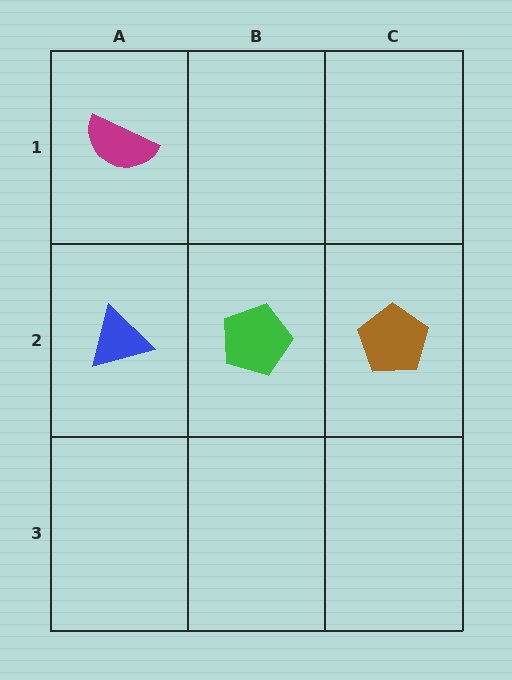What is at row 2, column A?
A blue triangle.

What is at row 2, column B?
A green pentagon.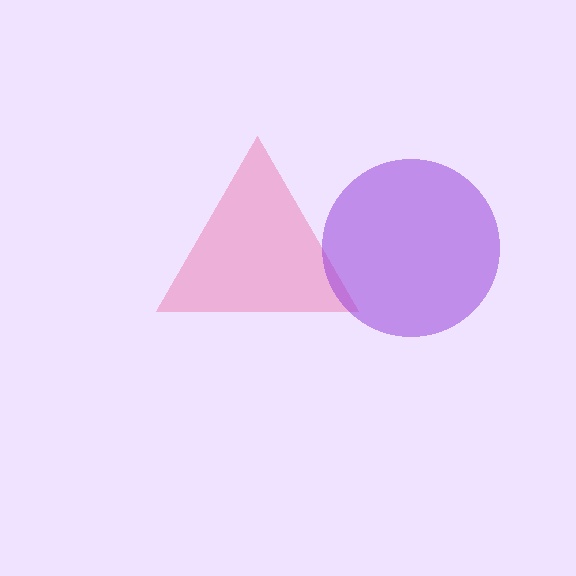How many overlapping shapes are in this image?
There are 2 overlapping shapes in the image.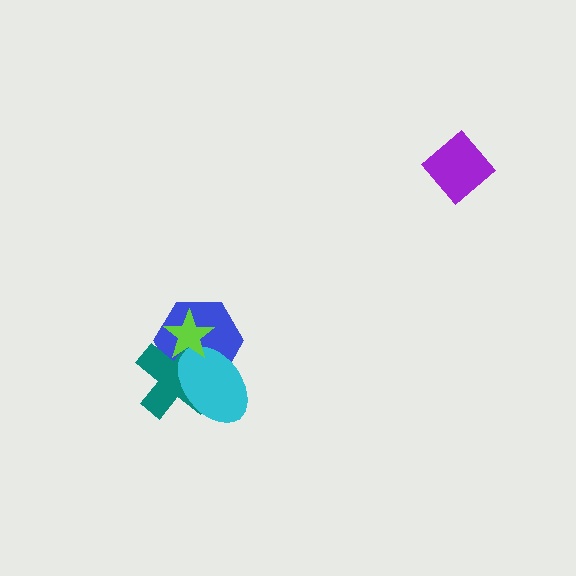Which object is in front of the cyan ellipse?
The lime star is in front of the cyan ellipse.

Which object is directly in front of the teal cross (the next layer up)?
The cyan ellipse is directly in front of the teal cross.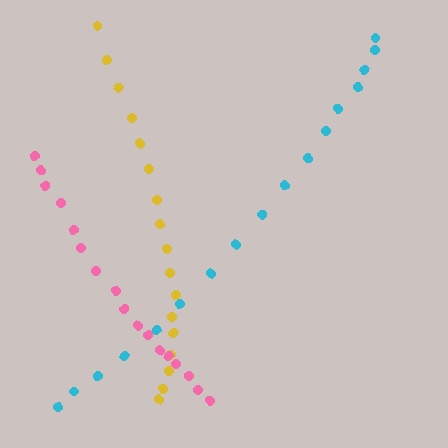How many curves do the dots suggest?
There are 3 distinct paths.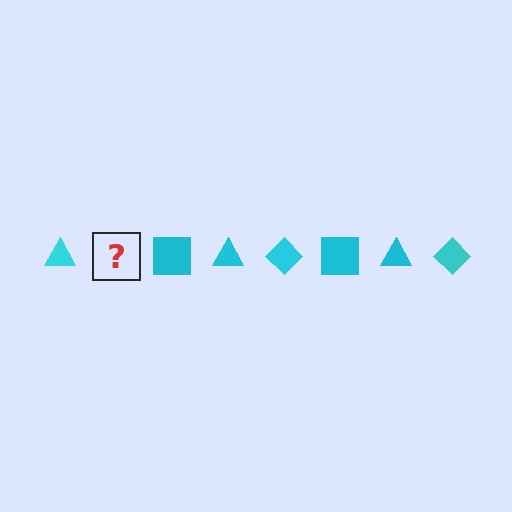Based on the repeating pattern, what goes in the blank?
The blank should be a cyan diamond.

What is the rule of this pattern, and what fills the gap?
The rule is that the pattern cycles through triangle, diamond, square shapes in cyan. The gap should be filled with a cyan diamond.